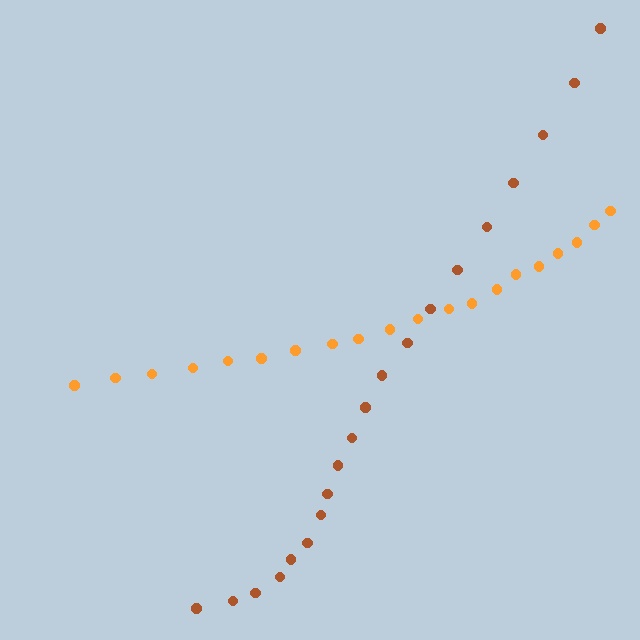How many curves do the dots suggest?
There are 2 distinct paths.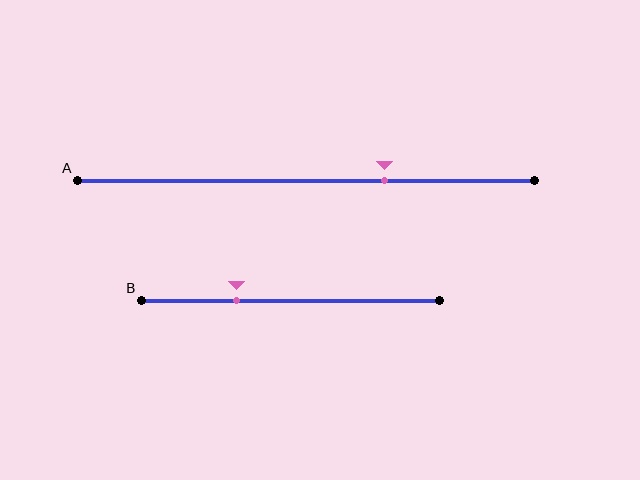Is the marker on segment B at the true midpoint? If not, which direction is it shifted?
No, the marker on segment B is shifted to the left by about 18% of the segment length.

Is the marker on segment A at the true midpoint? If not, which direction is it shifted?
No, the marker on segment A is shifted to the right by about 17% of the segment length.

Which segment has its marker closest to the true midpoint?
Segment A has its marker closest to the true midpoint.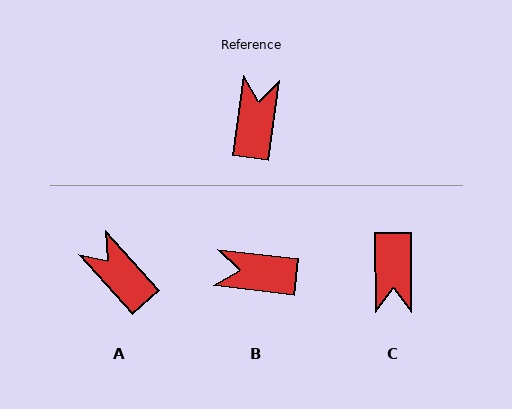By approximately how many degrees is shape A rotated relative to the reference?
Approximately 49 degrees counter-clockwise.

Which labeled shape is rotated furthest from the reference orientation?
C, about 172 degrees away.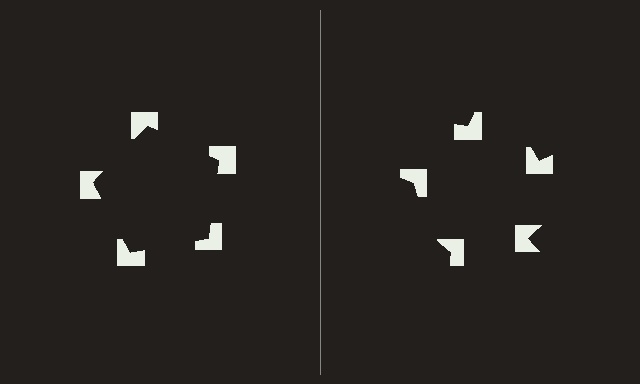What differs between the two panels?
The notched squares are positioned identically on both sides; only the wedge orientations differ. On the left they align to a pentagon; on the right they are misaligned.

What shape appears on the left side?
An illusory pentagon.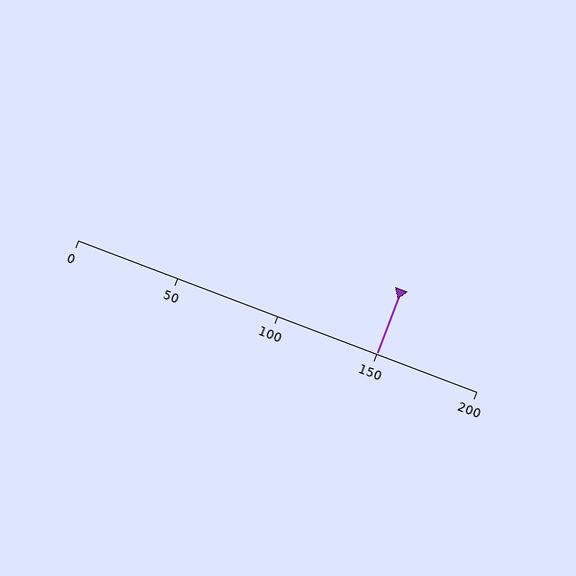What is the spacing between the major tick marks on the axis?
The major ticks are spaced 50 apart.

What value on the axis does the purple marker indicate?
The marker indicates approximately 150.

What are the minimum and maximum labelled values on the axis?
The axis runs from 0 to 200.